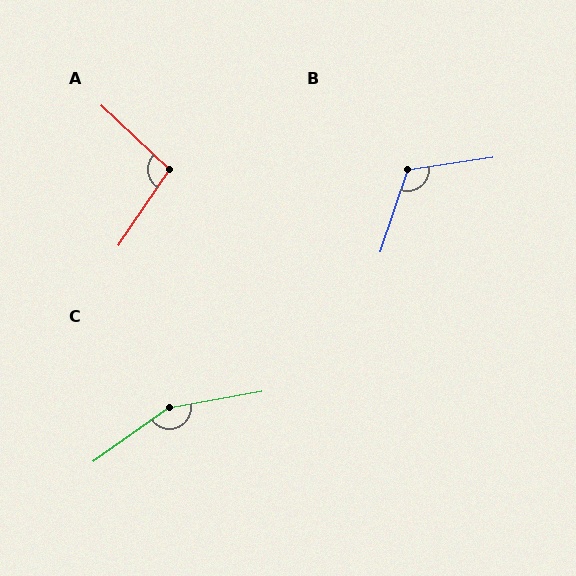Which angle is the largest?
C, at approximately 155 degrees.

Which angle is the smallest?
A, at approximately 100 degrees.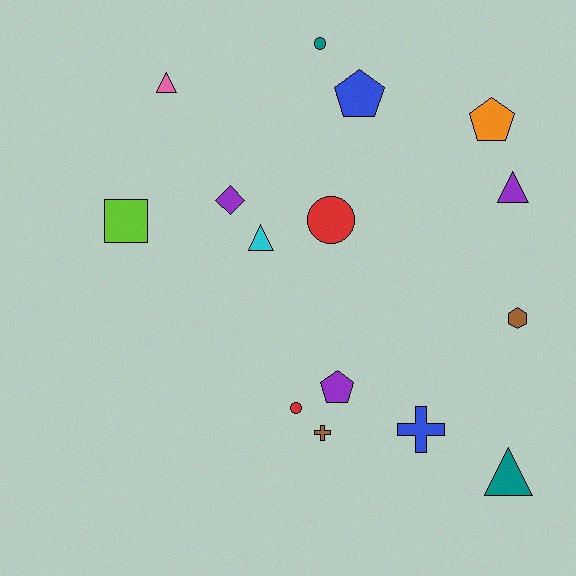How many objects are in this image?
There are 15 objects.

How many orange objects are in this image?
There is 1 orange object.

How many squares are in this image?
There is 1 square.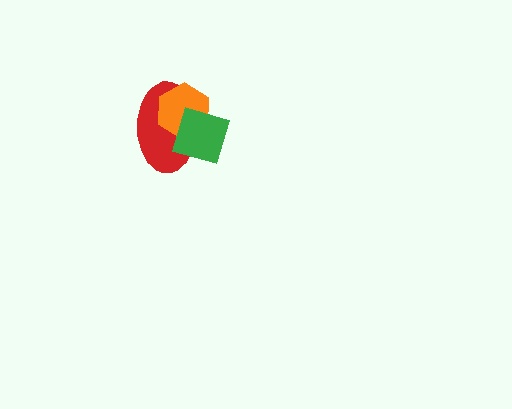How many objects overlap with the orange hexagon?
2 objects overlap with the orange hexagon.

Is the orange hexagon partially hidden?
Yes, it is partially covered by another shape.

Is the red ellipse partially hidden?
Yes, it is partially covered by another shape.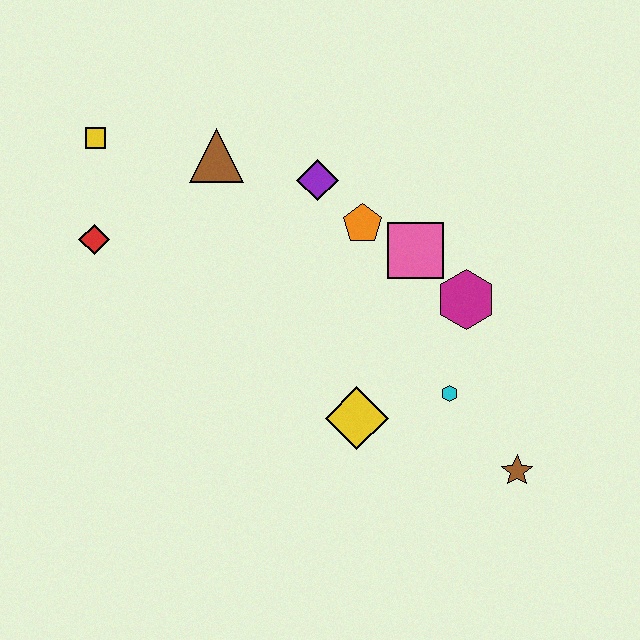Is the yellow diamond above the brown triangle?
No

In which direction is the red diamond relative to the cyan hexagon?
The red diamond is to the left of the cyan hexagon.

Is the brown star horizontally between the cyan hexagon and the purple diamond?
No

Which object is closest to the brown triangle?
The purple diamond is closest to the brown triangle.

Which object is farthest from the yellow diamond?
The yellow square is farthest from the yellow diamond.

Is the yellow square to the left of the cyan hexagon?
Yes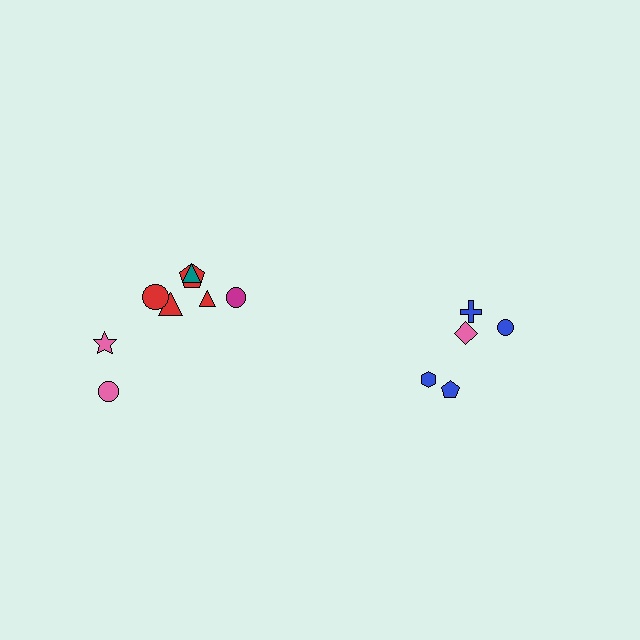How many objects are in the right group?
There are 5 objects.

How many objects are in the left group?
There are 8 objects.